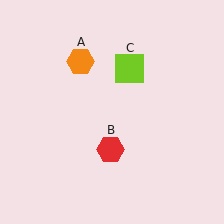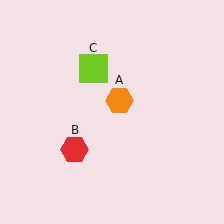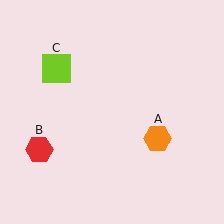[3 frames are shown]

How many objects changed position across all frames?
3 objects changed position: orange hexagon (object A), red hexagon (object B), lime square (object C).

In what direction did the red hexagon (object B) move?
The red hexagon (object B) moved left.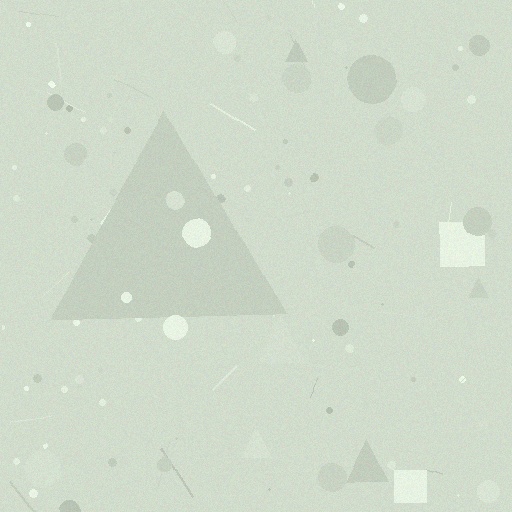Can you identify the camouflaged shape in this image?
The camouflaged shape is a triangle.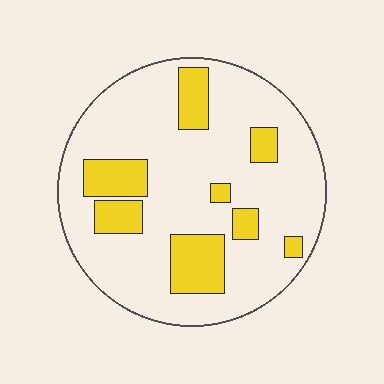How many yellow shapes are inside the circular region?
8.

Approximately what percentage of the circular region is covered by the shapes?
Approximately 20%.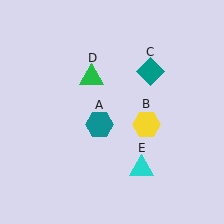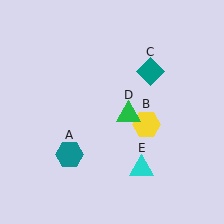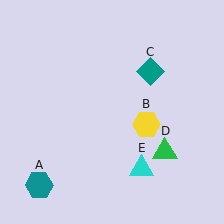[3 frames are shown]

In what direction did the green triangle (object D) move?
The green triangle (object D) moved down and to the right.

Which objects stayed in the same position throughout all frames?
Yellow hexagon (object B) and teal diamond (object C) and cyan triangle (object E) remained stationary.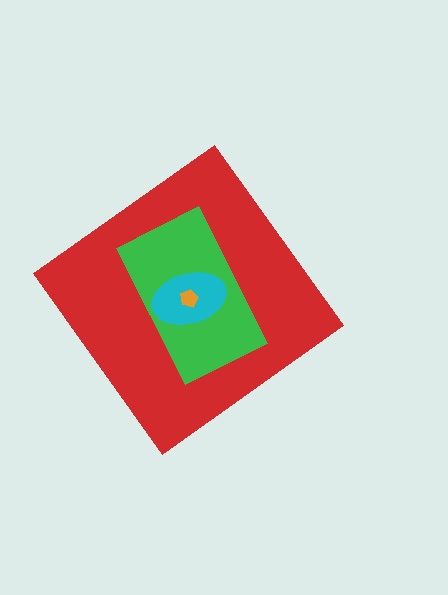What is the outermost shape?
The red diamond.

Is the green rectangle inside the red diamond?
Yes.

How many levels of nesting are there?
4.